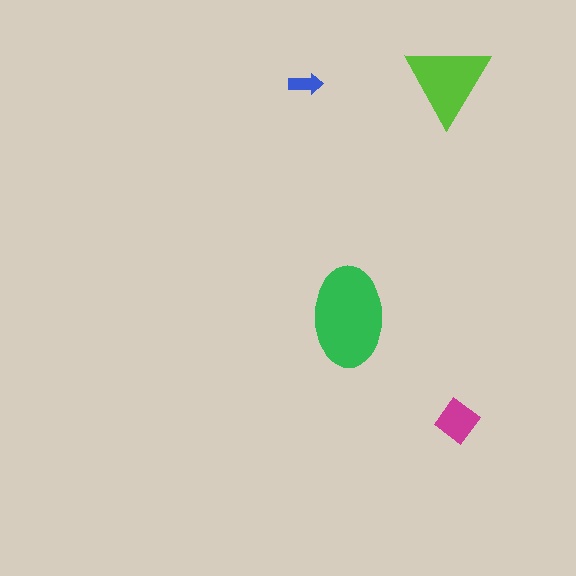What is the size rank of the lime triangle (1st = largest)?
2nd.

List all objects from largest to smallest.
The green ellipse, the lime triangle, the magenta diamond, the blue arrow.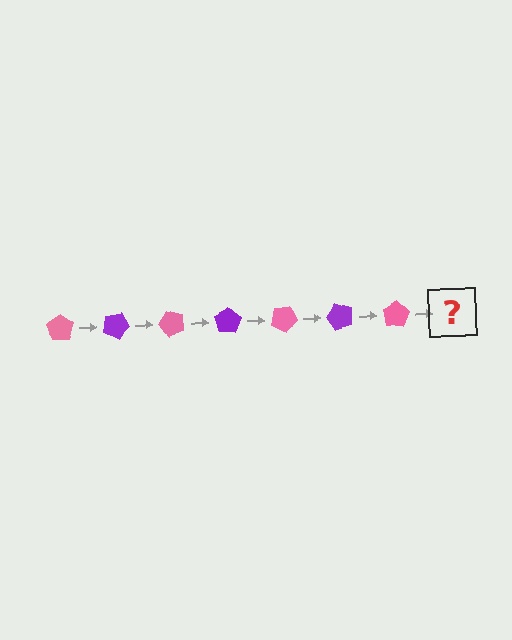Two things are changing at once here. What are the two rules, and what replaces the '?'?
The two rules are that it rotates 25 degrees each step and the color cycles through pink and purple. The '?' should be a purple pentagon, rotated 175 degrees from the start.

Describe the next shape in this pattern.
It should be a purple pentagon, rotated 175 degrees from the start.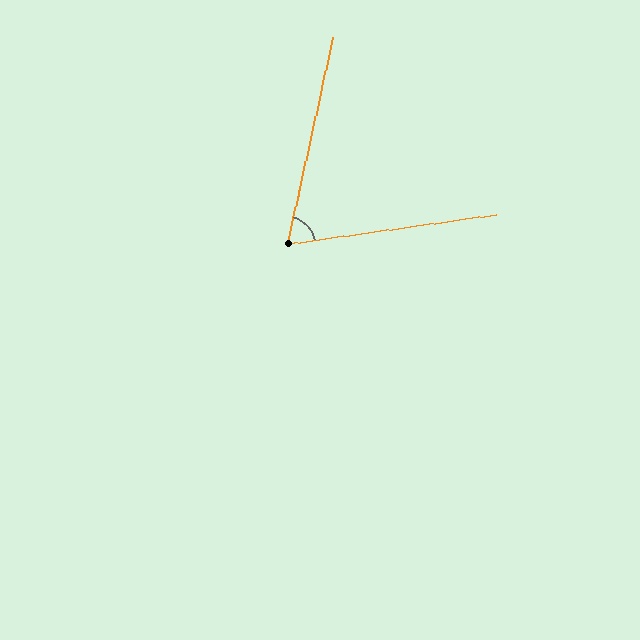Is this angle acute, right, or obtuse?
It is acute.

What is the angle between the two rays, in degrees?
Approximately 70 degrees.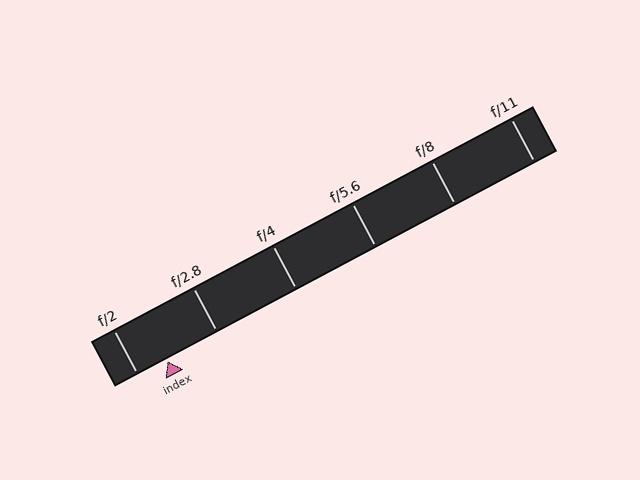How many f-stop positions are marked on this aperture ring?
There are 6 f-stop positions marked.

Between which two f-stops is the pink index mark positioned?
The index mark is between f/2 and f/2.8.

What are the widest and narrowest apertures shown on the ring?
The widest aperture shown is f/2 and the narrowest is f/11.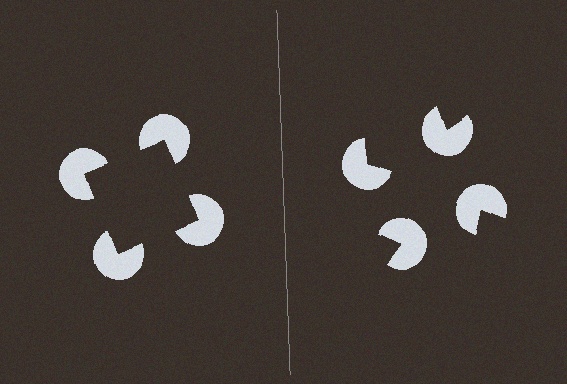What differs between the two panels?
The pac-man discs are positioned identically on both sides; only the wedge orientations differ. On the left they align to a square; on the right they are misaligned.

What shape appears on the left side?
An illusory square.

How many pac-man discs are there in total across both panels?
8 — 4 on each side.